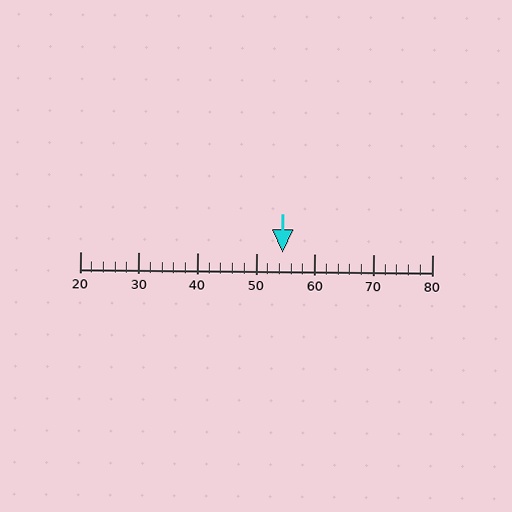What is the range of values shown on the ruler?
The ruler shows values from 20 to 80.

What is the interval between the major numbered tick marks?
The major tick marks are spaced 10 units apart.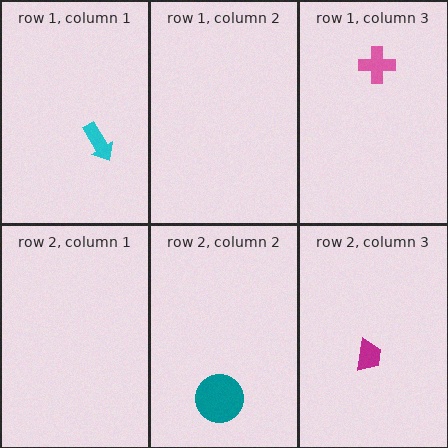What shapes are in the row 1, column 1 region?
The cyan arrow.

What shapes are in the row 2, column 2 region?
The teal circle.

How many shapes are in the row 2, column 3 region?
1.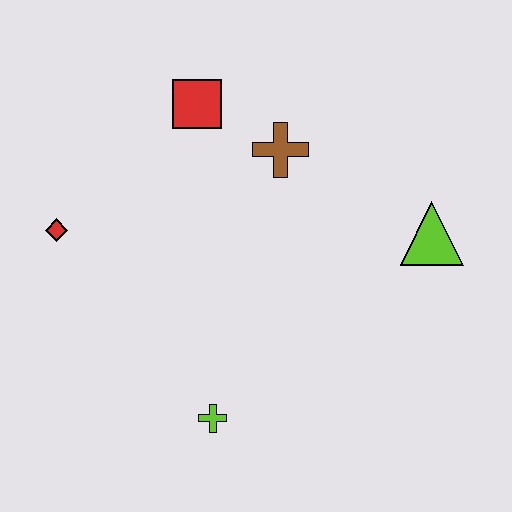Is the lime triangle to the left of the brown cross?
No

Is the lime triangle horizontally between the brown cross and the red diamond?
No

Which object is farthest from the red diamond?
The lime triangle is farthest from the red diamond.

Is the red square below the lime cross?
No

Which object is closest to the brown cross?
The red square is closest to the brown cross.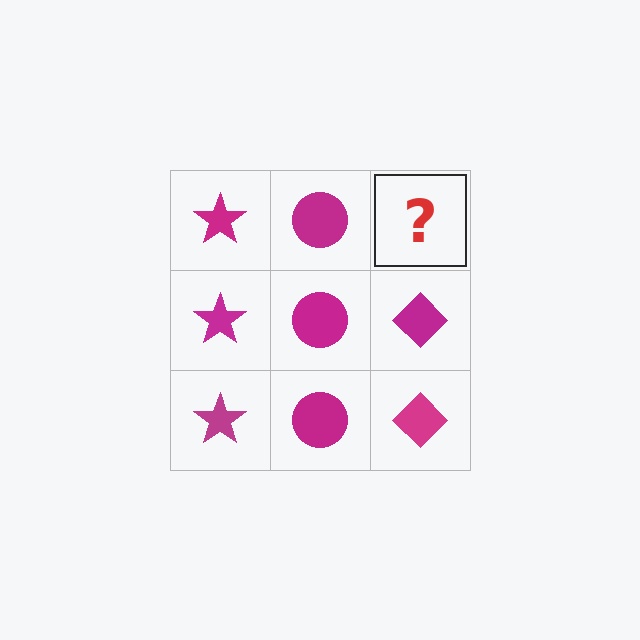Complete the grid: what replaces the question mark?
The question mark should be replaced with a magenta diamond.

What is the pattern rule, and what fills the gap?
The rule is that each column has a consistent shape. The gap should be filled with a magenta diamond.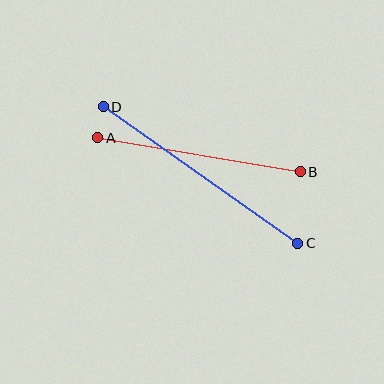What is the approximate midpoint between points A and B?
The midpoint is at approximately (199, 155) pixels.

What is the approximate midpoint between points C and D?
The midpoint is at approximately (201, 175) pixels.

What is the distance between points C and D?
The distance is approximately 238 pixels.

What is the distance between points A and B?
The distance is approximately 206 pixels.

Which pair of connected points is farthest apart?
Points C and D are farthest apart.